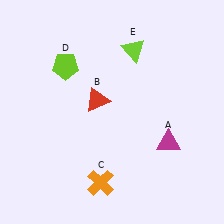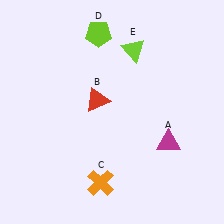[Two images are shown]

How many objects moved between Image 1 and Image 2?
1 object moved between the two images.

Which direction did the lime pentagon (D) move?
The lime pentagon (D) moved right.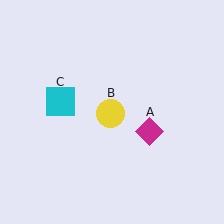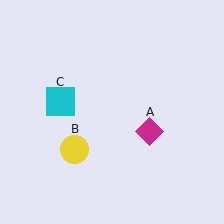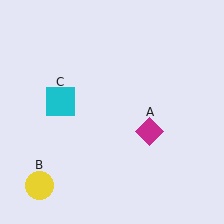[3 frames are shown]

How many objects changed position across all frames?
1 object changed position: yellow circle (object B).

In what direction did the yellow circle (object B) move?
The yellow circle (object B) moved down and to the left.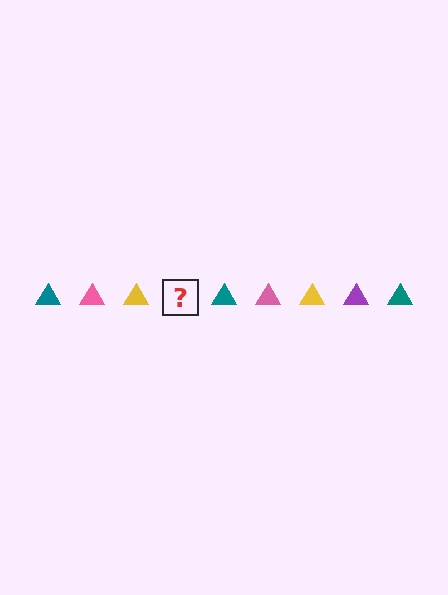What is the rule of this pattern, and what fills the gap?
The rule is that the pattern cycles through teal, pink, yellow, purple triangles. The gap should be filled with a purple triangle.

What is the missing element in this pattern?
The missing element is a purple triangle.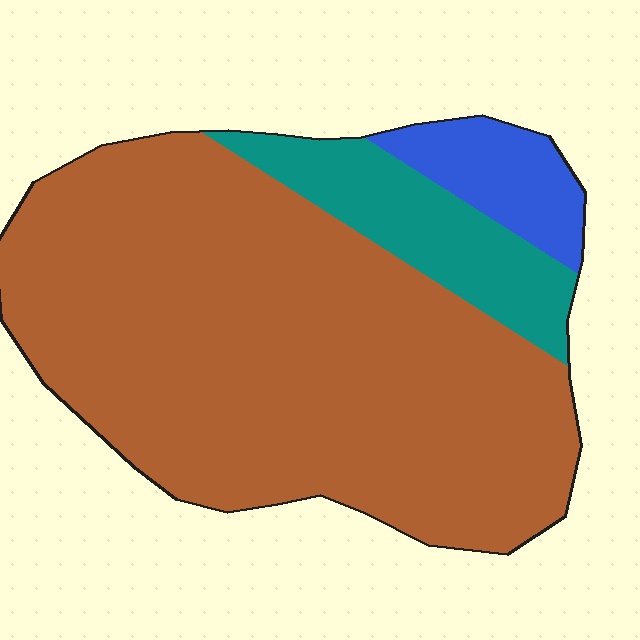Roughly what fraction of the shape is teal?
Teal covers 14% of the shape.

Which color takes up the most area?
Brown, at roughly 80%.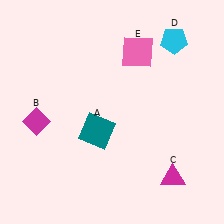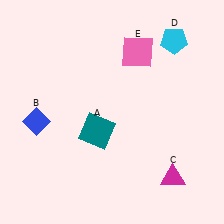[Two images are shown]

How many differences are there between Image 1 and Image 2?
There is 1 difference between the two images.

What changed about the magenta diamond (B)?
In Image 1, B is magenta. In Image 2, it changed to blue.